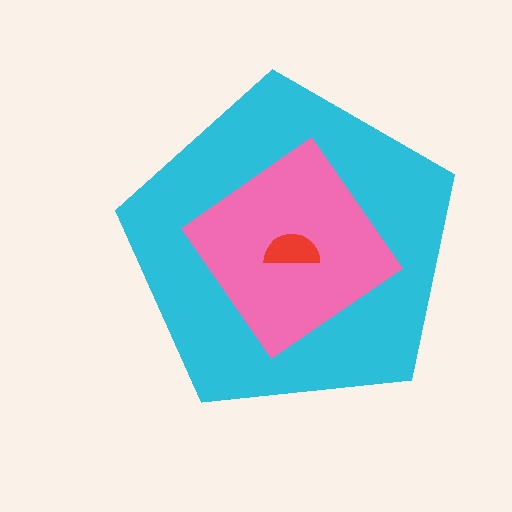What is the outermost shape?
The cyan pentagon.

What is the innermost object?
The red semicircle.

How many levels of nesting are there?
3.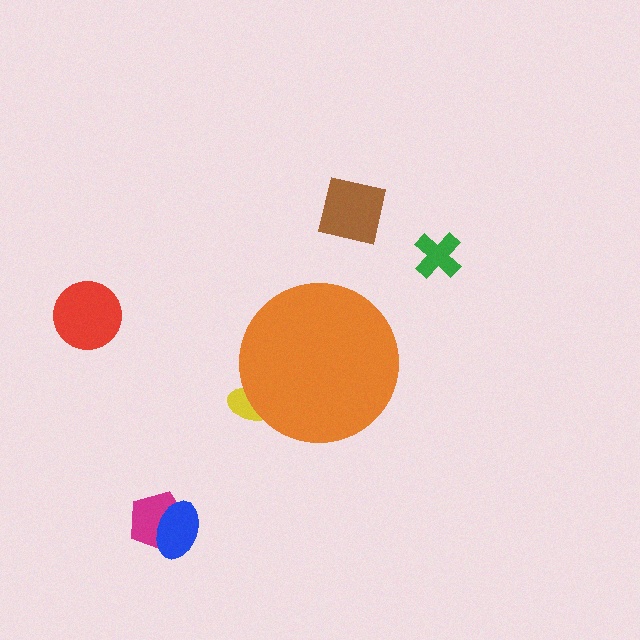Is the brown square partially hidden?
No, the brown square is fully visible.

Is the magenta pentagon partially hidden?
No, the magenta pentagon is fully visible.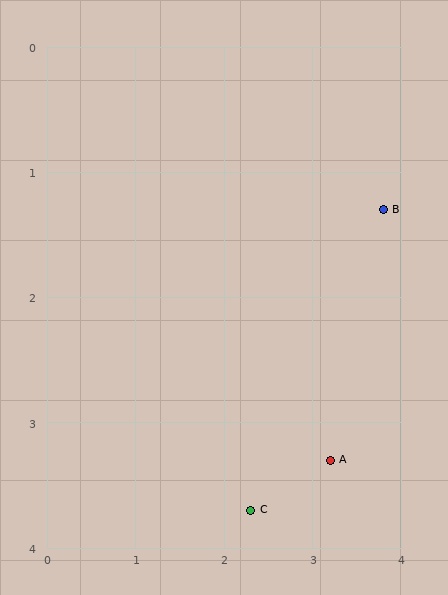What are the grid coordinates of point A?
Point A is at approximately (3.2, 3.3).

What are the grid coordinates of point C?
Point C is at approximately (2.3, 3.7).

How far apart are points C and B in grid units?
Points C and B are about 2.8 grid units apart.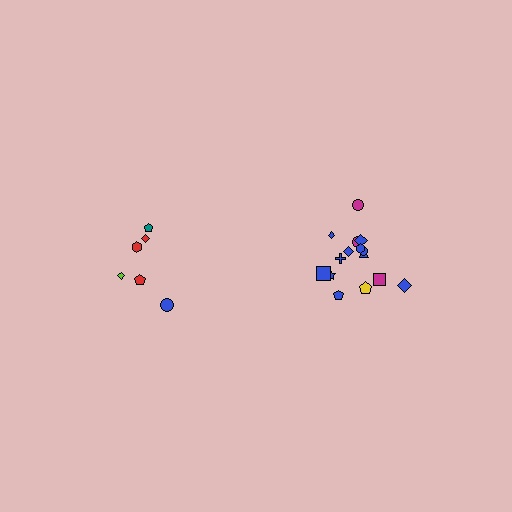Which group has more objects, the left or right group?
The right group.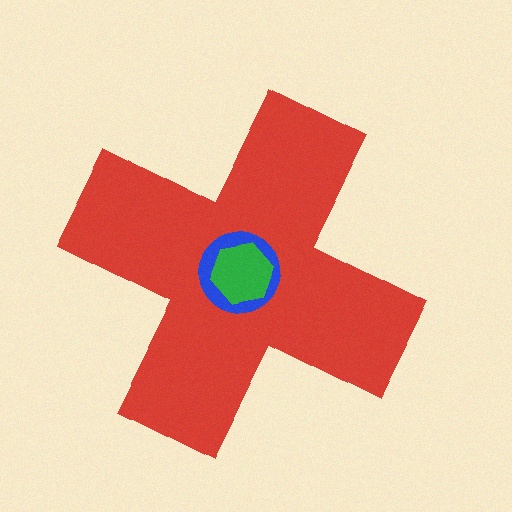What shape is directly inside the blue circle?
The green hexagon.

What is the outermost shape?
The red cross.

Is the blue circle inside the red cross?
Yes.